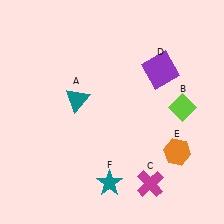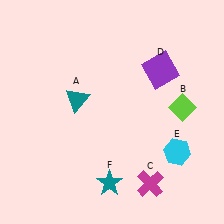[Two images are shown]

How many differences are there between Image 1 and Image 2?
There is 1 difference between the two images.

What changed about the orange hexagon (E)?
In Image 1, E is orange. In Image 2, it changed to cyan.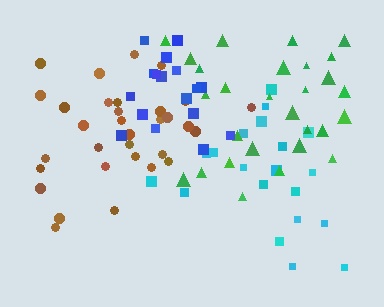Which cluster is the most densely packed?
Blue.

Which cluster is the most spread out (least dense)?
Cyan.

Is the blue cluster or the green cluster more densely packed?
Blue.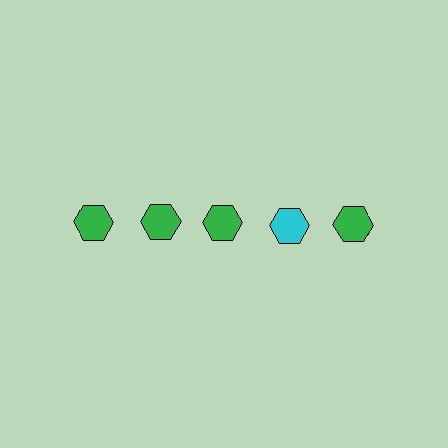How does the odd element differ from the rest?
It has a different color: cyan instead of green.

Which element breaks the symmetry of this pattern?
The cyan hexagon in the top row, second from right column breaks the symmetry. All other shapes are green hexagons.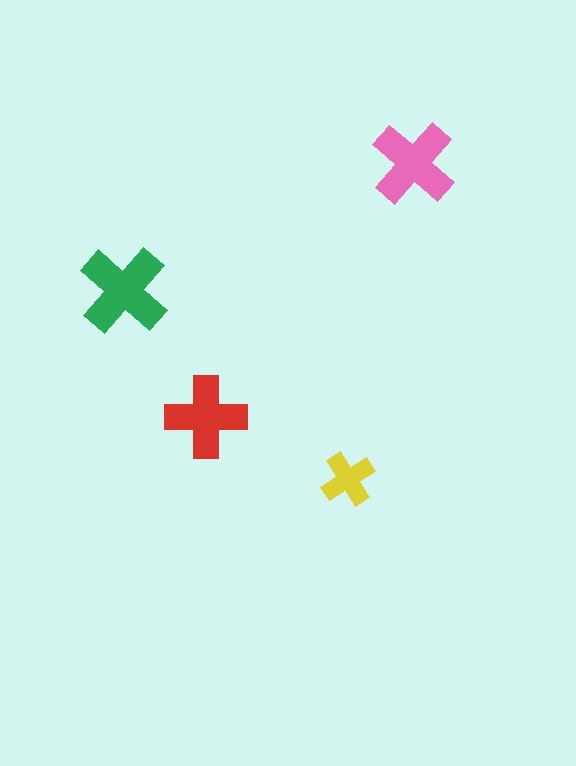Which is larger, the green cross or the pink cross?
The green one.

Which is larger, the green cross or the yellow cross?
The green one.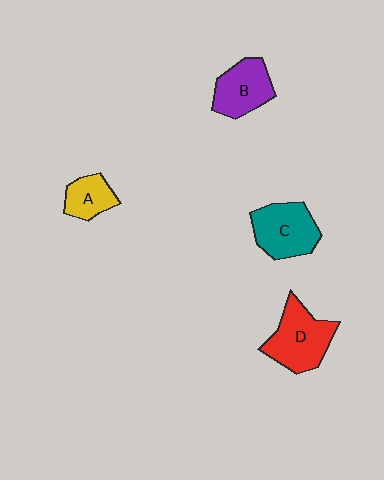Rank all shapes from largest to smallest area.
From largest to smallest: D (red), C (teal), B (purple), A (yellow).